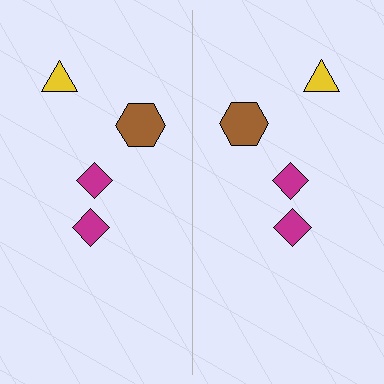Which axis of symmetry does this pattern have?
The pattern has a vertical axis of symmetry running through the center of the image.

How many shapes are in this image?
There are 8 shapes in this image.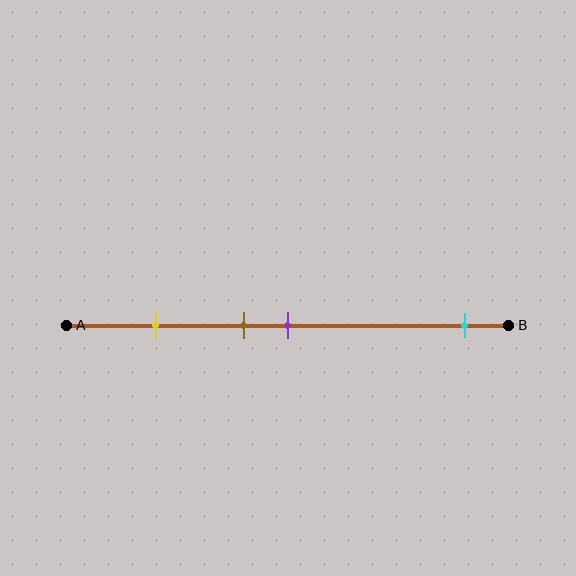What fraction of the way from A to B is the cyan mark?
The cyan mark is approximately 90% (0.9) of the way from A to B.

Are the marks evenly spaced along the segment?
No, the marks are not evenly spaced.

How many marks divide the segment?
There are 4 marks dividing the segment.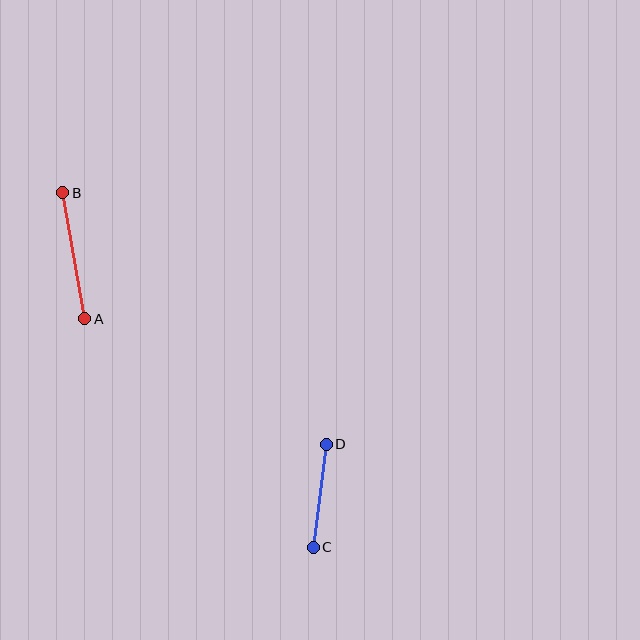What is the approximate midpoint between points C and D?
The midpoint is at approximately (320, 496) pixels.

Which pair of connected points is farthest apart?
Points A and B are farthest apart.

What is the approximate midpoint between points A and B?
The midpoint is at approximately (74, 256) pixels.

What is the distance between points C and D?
The distance is approximately 104 pixels.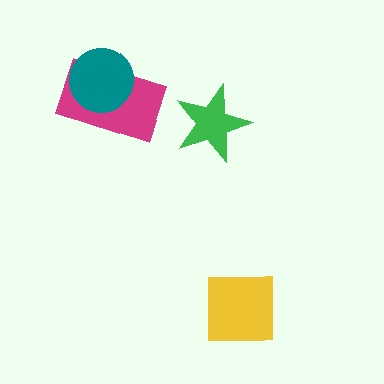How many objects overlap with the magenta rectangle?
1 object overlaps with the magenta rectangle.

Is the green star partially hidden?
No, no other shape covers it.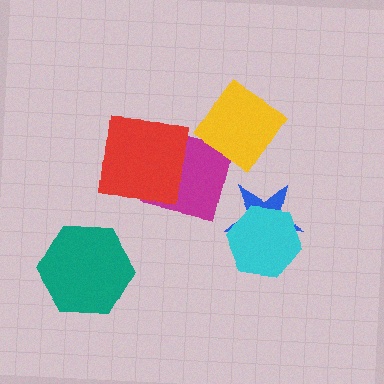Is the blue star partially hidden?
Yes, it is partially covered by another shape.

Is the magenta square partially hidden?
Yes, it is partially covered by another shape.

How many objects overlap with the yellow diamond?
1 object overlaps with the yellow diamond.